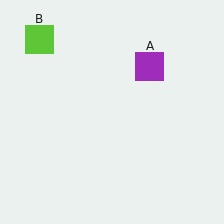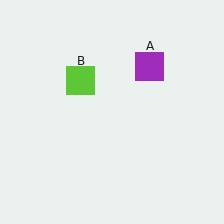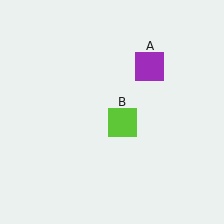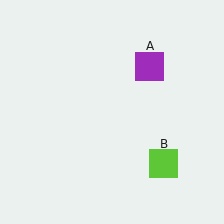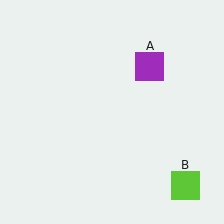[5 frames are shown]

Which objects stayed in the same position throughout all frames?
Purple square (object A) remained stationary.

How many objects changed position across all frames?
1 object changed position: lime square (object B).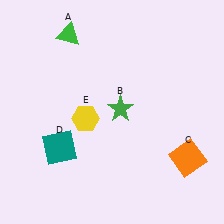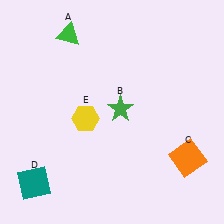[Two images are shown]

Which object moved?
The teal square (D) moved down.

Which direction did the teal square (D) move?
The teal square (D) moved down.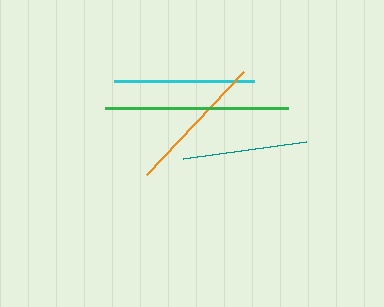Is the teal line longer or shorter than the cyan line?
The cyan line is longer than the teal line.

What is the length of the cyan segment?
The cyan segment is approximately 140 pixels long.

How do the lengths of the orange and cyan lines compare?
The orange and cyan lines are approximately the same length.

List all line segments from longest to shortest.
From longest to shortest: green, orange, cyan, teal.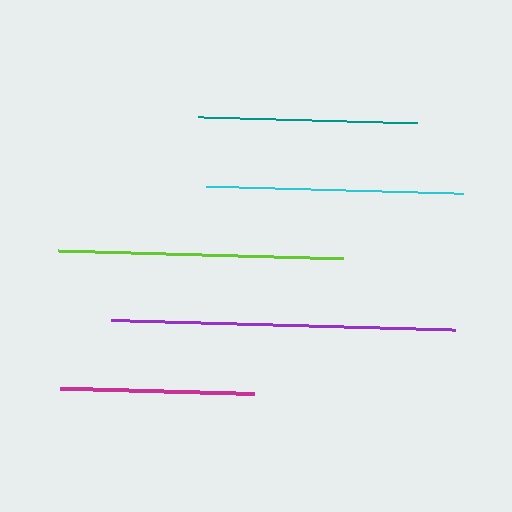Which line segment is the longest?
The purple line is the longest at approximately 344 pixels.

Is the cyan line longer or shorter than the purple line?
The purple line is longer than the cyan line.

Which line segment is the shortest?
The magenta line is the shortest at approximately 193 pixels.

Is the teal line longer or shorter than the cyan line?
The cyan line is longer than the teal line.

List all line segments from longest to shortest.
From longest to shortest: purple, lime, cyan, teal, magenta.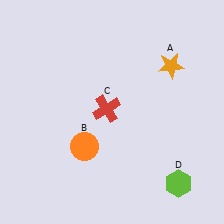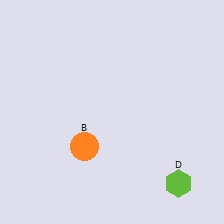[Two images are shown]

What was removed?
The orange star (A), the red cross (C) were removed in Image 2.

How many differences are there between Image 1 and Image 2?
There are 2 differences between the two images.